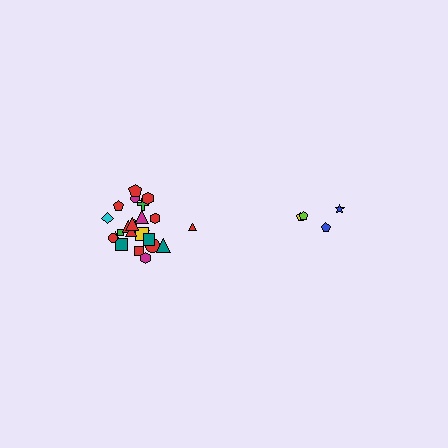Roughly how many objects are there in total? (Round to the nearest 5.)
Roughly 30 objects in total.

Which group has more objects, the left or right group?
The left group.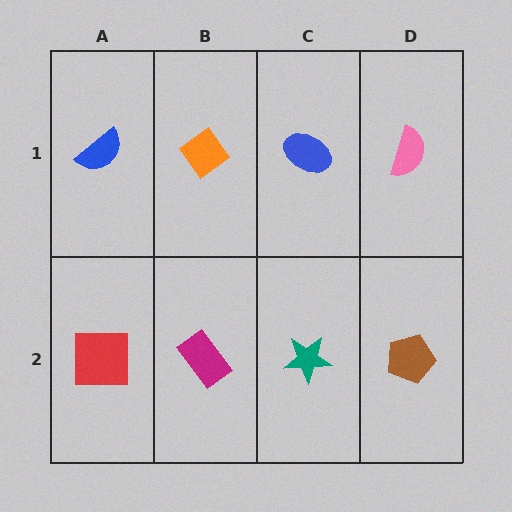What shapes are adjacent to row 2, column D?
A pink semicircle (row 1, column D), a teal star (row 2, column C).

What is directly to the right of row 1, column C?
A pink semicircle.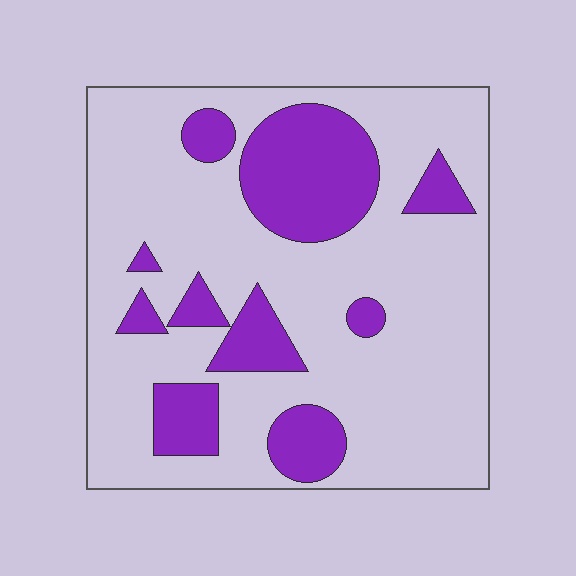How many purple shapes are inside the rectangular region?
10.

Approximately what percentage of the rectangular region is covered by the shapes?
Approximately 25%.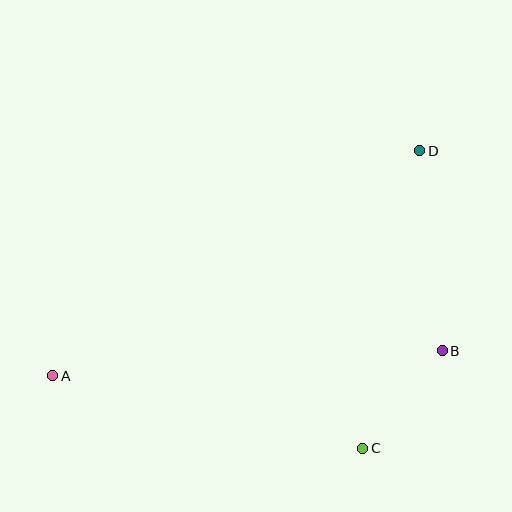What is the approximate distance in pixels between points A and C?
The distance between A and C is approximately 319 pixels.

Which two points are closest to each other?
Points B and C are closest to each other.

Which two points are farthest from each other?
Points A and D are farthest from each other.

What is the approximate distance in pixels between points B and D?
The distance between B and D is approximately 201 pixels.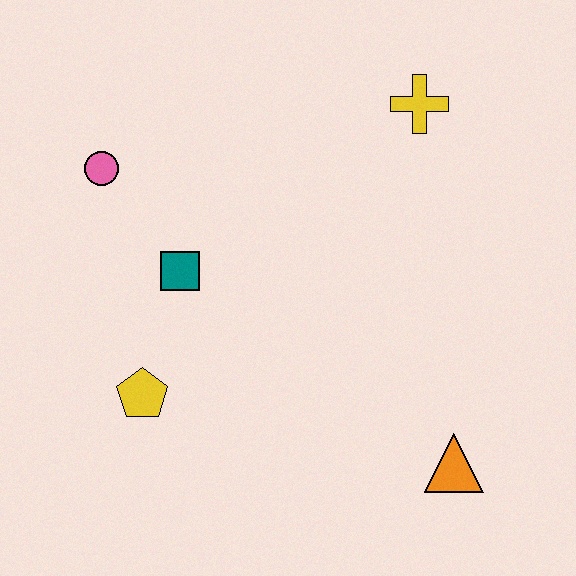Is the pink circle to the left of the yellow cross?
Yes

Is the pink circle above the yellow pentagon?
Yes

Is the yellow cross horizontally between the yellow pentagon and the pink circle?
No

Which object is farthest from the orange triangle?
The pink circle is farthest from the orange triangle.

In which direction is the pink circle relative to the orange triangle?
The pink circle is to the left of the orange triangle.